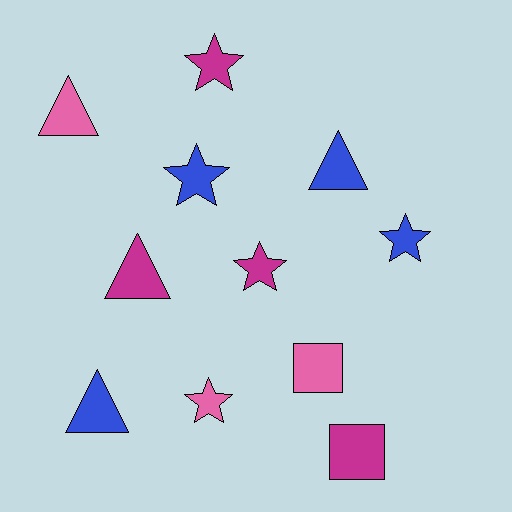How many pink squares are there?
There is 1 pink square.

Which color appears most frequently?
Blue, with 4 objects.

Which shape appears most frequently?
Star, with 5 objects.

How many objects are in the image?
There are 11 objects.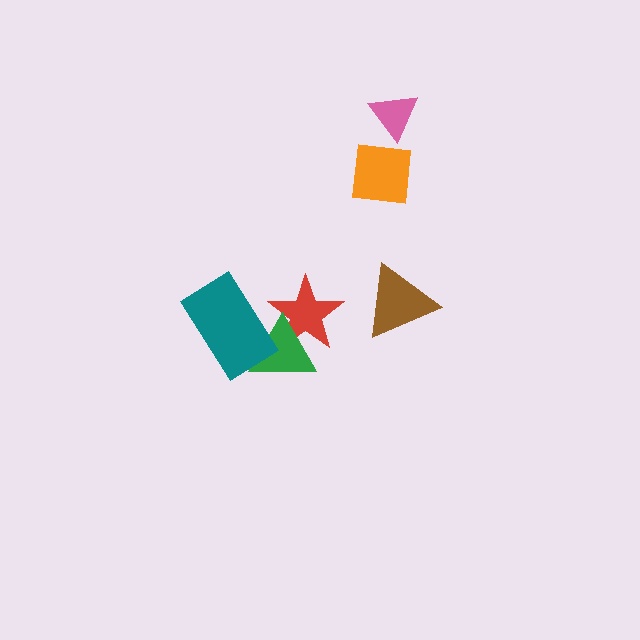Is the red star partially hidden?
Yes, it is partially covered by another shape.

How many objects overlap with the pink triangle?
0 objects overlap with the pink triangle.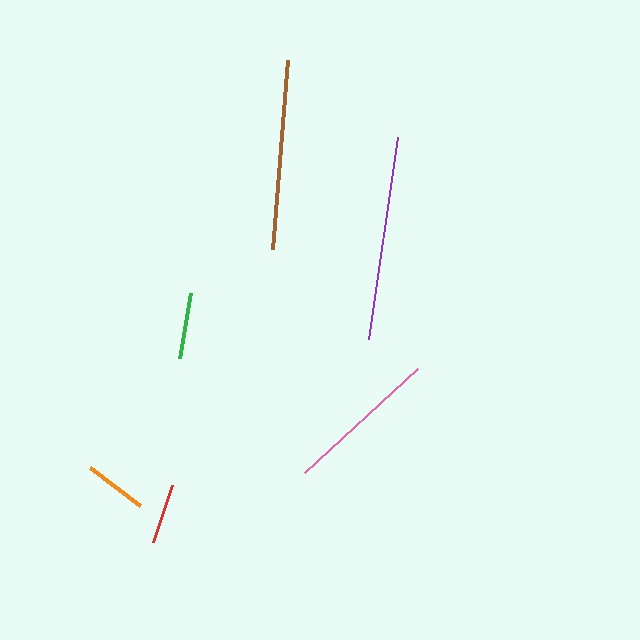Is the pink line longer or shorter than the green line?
The pink line is longer than the green line.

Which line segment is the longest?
The purple line is the longest at approximately 204 pixels.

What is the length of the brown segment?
The brown segment is approximately 190 pixels long.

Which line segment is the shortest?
The red line is the shortest at approximately 60 pixels.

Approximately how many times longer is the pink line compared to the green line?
The pink line is approximately 2.3 times the length of the green line.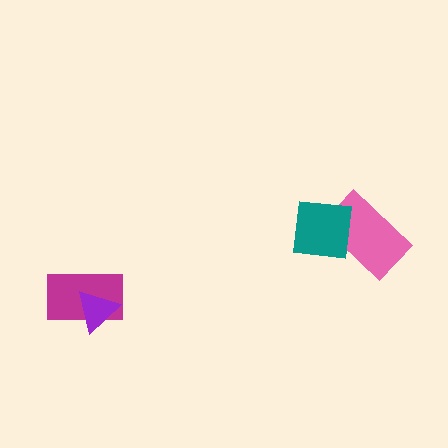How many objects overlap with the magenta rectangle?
1 object overlaps with the magenta rectangle.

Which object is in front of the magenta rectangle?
The purple triangle is in front of the magenta rectangle.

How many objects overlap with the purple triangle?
1 object overlaps with the purple triangle.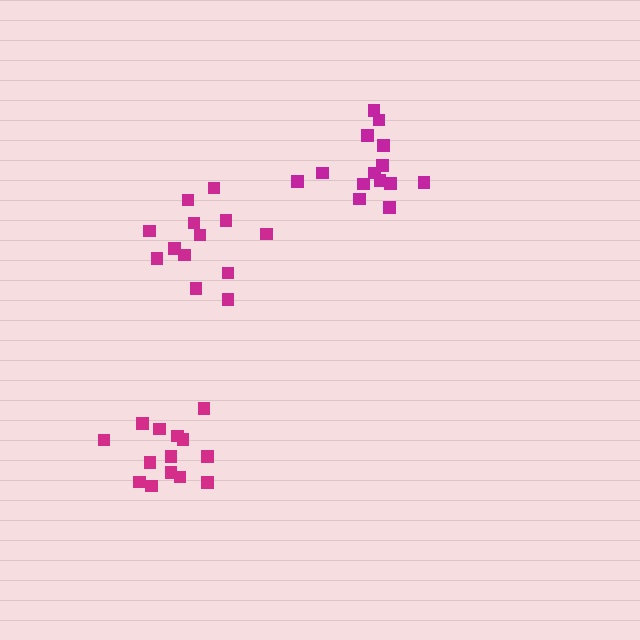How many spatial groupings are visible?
There are 3 spatial groupings.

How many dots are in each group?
Group 1: 13 dots, Group 2: 14 dots, Group 3: 14 dots (41 total).